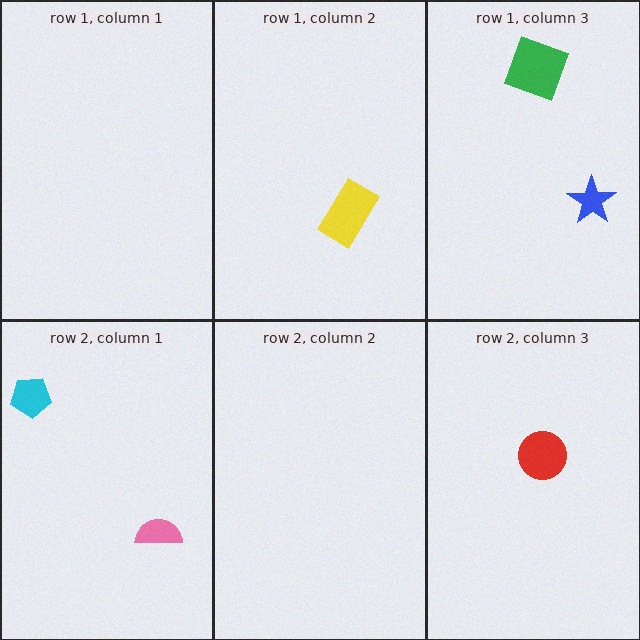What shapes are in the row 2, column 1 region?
The cyan pentagon, the pink semicircle.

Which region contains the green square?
The row 1, column 3 region.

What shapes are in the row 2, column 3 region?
The red circle.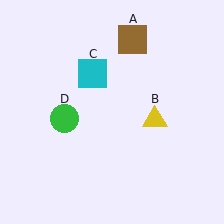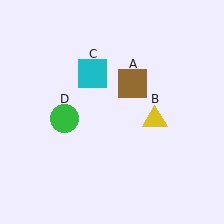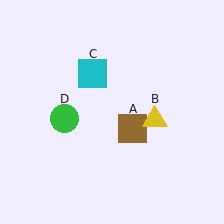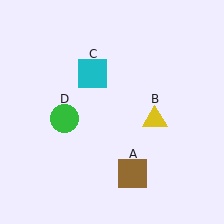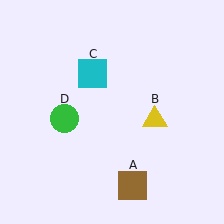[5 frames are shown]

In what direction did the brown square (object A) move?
The brown square (object A) moved down.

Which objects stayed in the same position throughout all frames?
Yellow triangle (object B) and cyan square (object C) and green circle (object D) remained stationary.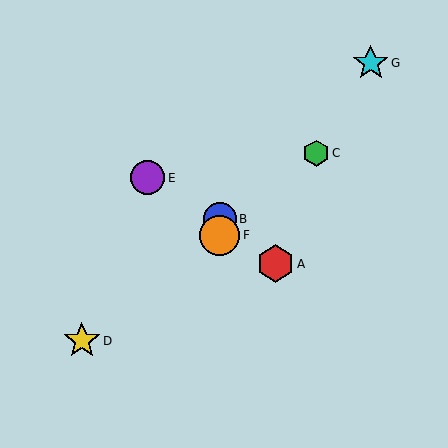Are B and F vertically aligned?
Yes, both are at x≈220.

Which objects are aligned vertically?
Objects B, F are aligned vertically.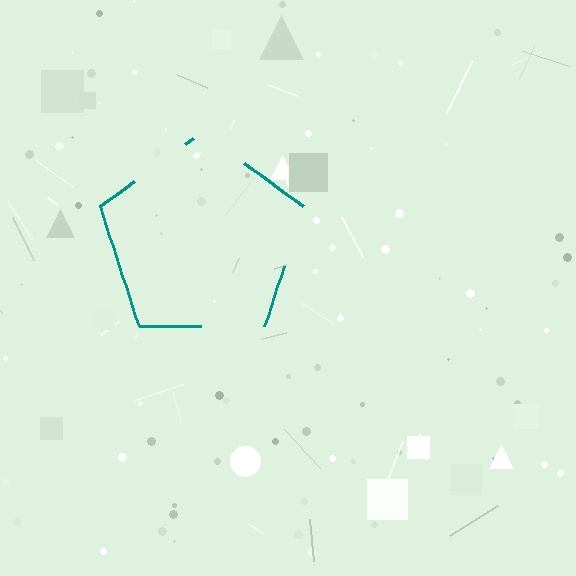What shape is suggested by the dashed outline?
The dashed outline suggests a pentagon.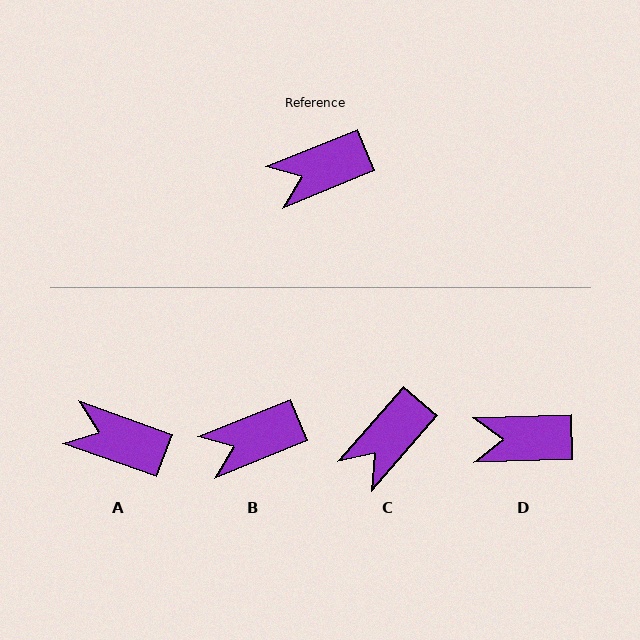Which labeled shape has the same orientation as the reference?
B.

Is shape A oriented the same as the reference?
No, it is off by about 42 degrees.